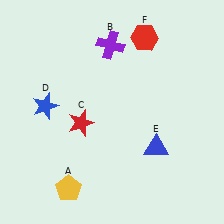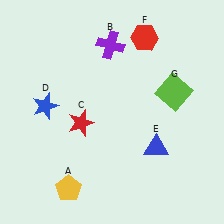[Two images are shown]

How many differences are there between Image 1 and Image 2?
There is 1 difference between the two images.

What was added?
A lime square (G) was added in Image 2.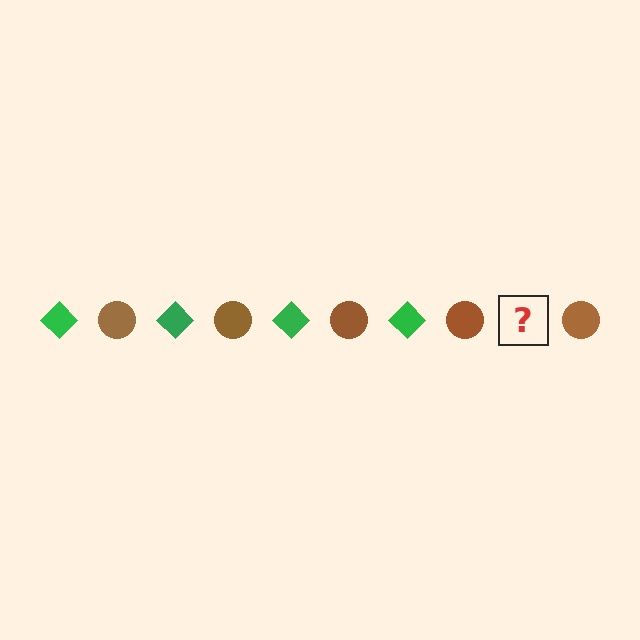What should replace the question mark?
The question mark should be replaced with a green diamond.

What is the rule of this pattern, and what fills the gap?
The rule is that the pattern alternates between green diamond and brown circle. The gap should be filled with a green diamond.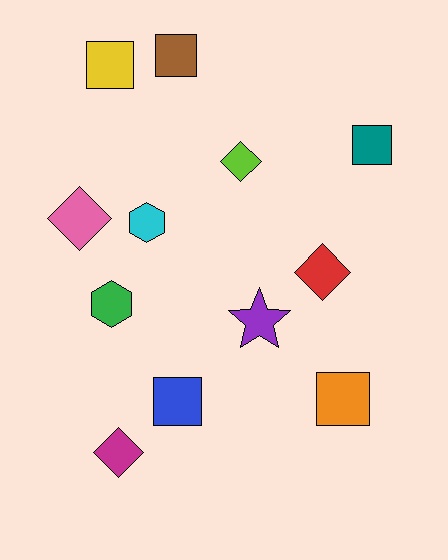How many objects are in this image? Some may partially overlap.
There are 12 objects.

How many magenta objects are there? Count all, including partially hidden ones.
There is 1 magenta object.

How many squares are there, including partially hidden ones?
There are 5 squares.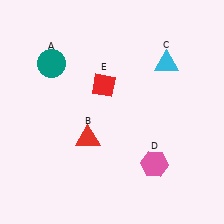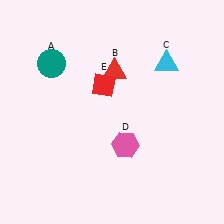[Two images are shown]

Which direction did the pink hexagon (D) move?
The pink hexagon (D) moved left.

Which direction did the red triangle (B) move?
The red triangle (B) moved up.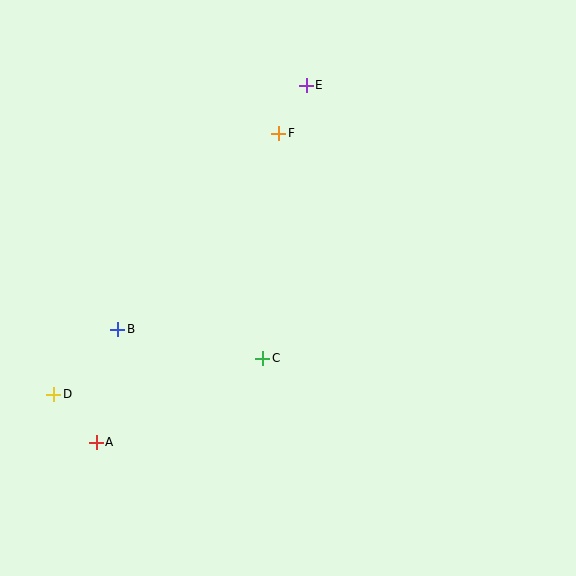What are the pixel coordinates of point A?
Point A is at (96, 442).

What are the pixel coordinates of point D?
Point D is at (54, 395).